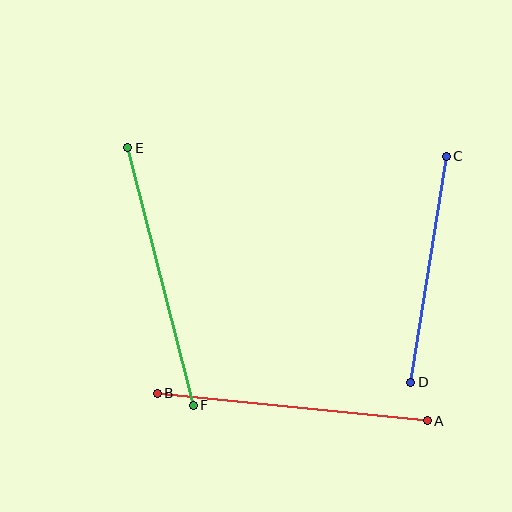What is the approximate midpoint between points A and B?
The midpoint is at approximately (292, 407) pixels.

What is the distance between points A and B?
The distance is approximately 271 pixels.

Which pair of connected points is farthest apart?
Points A and B are farthest apart.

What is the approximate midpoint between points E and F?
The midpoint is at approximately (160, 277) pixels.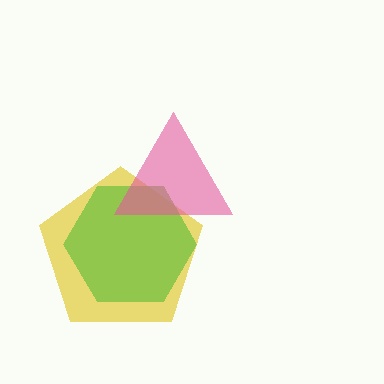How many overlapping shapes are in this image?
There are 3 overlapping shapes in the image.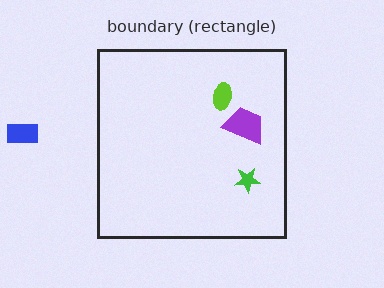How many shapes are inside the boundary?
3 inside, 1 outside.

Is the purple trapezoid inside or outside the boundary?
Inside.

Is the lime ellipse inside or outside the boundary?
Inside.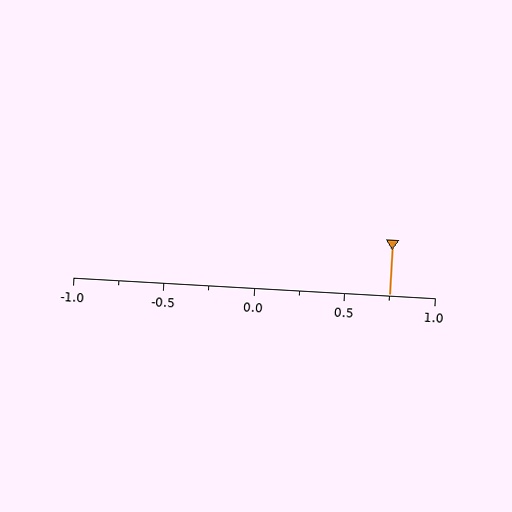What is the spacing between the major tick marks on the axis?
The major ticks are spaced 0.5 apart.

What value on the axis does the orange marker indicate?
The marker indicates approximately 0.75.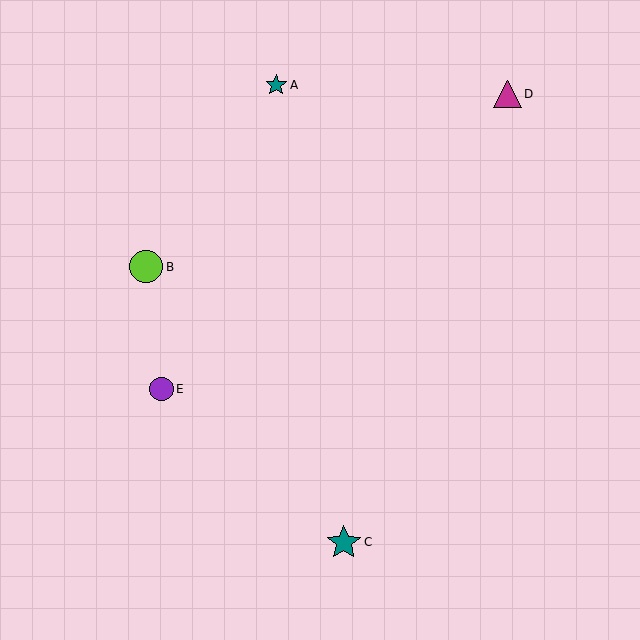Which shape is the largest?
The teal star (labeled C) is the largest.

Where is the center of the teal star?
The center of the teal star is at (276, 85).